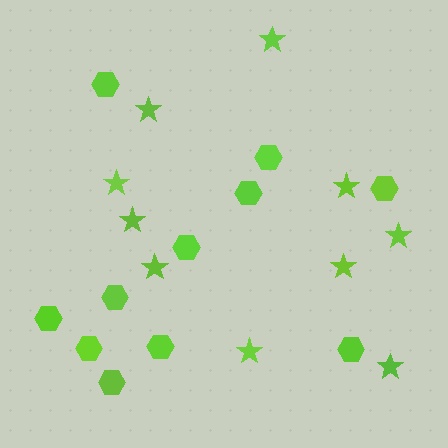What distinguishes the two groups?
There are 2 groups: one group of hexagons (11) and one group of stars (10).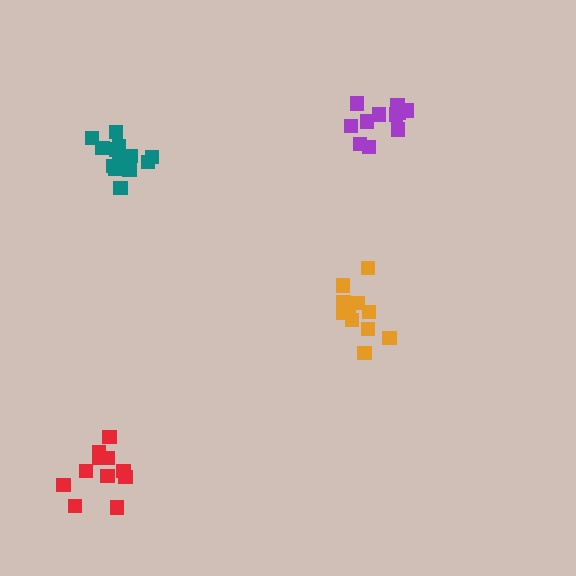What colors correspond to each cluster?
The clusters are colored: red, teal, orange, purple.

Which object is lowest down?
The red cluster is bottommost.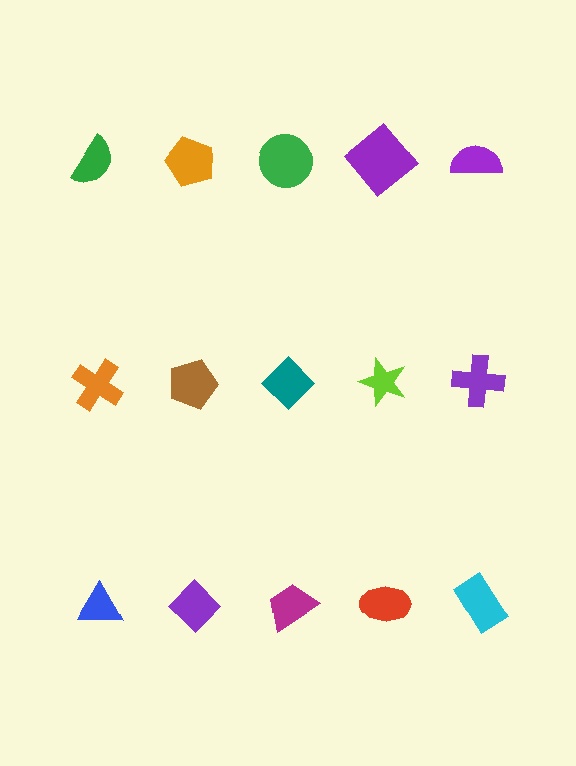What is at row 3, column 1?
A blue triangle.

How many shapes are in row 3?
5 shapes.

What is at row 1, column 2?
An orange pentagon.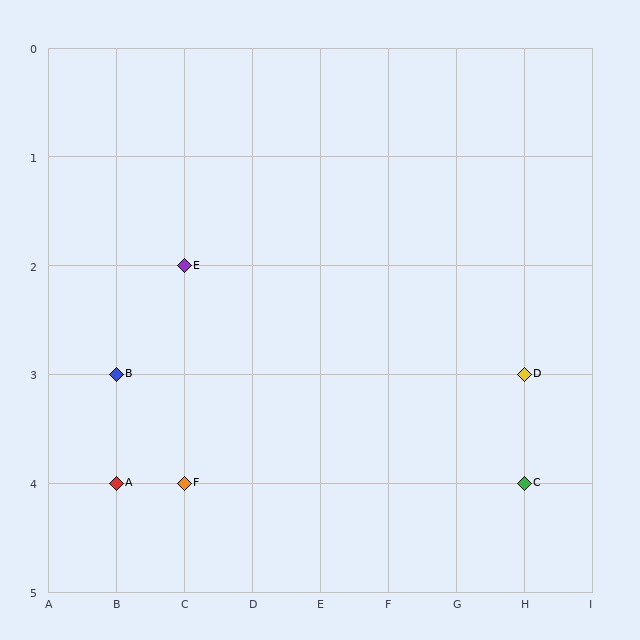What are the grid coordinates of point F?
Point F is at grid coordinates (C, 4).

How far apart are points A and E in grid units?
Points A and E are 1 column and 2 rows apart (about 2.2 grid units diagonally).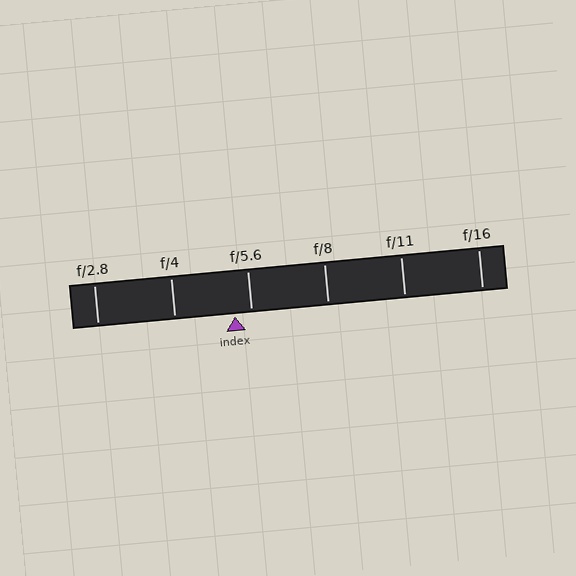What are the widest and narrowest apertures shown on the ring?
The widest aperture shown is f/2.8 and the narrowest is f/16.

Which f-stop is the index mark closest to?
The index mark is closest to f/5.6.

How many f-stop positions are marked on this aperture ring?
There are 6 f-stop positions marked.